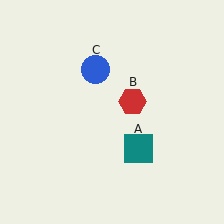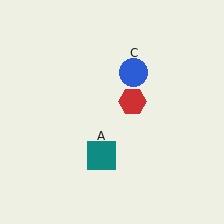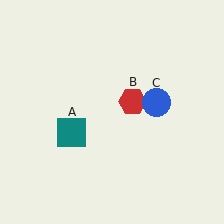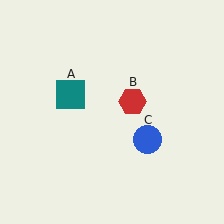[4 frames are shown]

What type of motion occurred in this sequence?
The teal square (object A), blue circle (object C) rotated clockwise around the center of the scene.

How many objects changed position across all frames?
2 objects changed position: teal square (object A), blue circle (object C).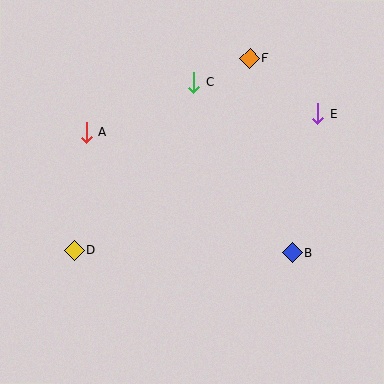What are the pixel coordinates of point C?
Point C is at (194, 82).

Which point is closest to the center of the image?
Point C at (194, 82) is closest to the center.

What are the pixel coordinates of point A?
Point A is at (86, 132).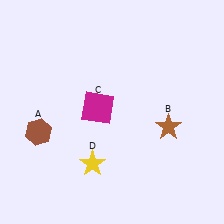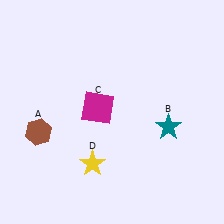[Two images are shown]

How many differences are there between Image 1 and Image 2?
There is 1 difference between the two images.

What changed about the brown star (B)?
In Image 1, B is brown. In Image 2, it changed to teal.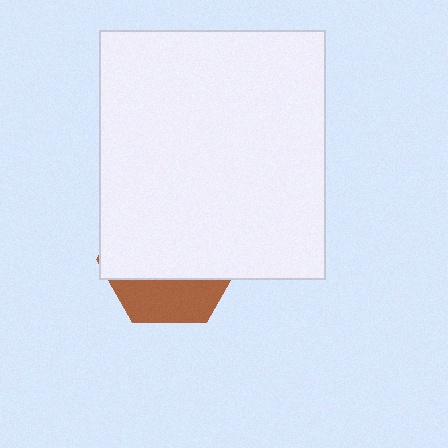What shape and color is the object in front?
The object in front is a white rectangle.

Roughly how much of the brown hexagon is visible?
A small part of it is visible (roughly 31%).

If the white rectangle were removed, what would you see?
You would see the complete brown hexagon.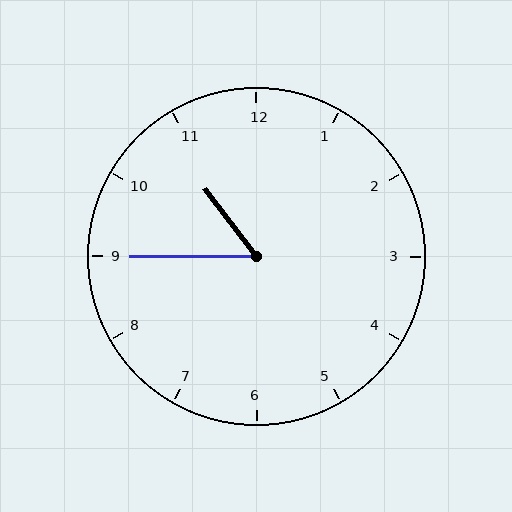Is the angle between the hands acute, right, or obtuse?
It is acute.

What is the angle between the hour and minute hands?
Approximately 52 degrees.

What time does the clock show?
10:45.